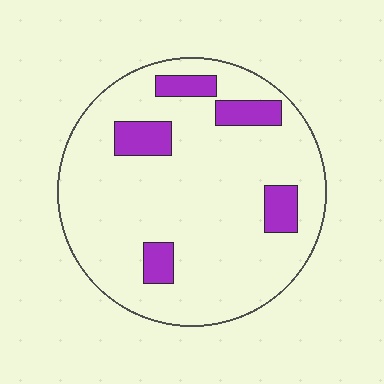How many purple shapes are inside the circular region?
5.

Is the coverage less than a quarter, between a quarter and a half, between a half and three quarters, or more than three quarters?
Less than a quarter.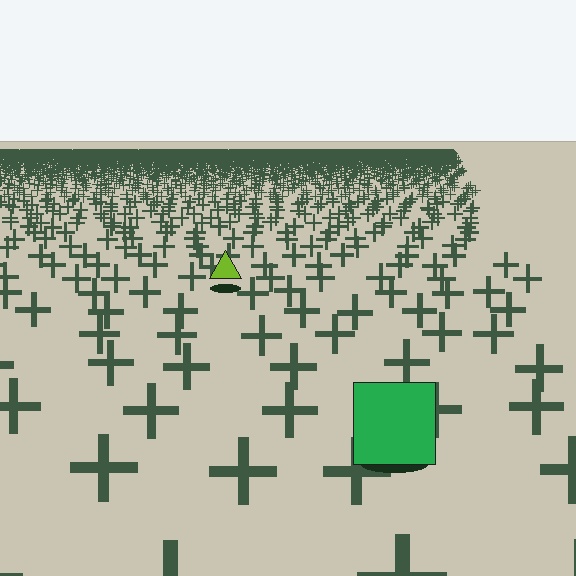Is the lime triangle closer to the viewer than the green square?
No. The green square is closer — you can tell from the texture gradient: the ground texture is coarser near it.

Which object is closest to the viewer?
The green square is closest. The texture marks near it are larger and more spread out.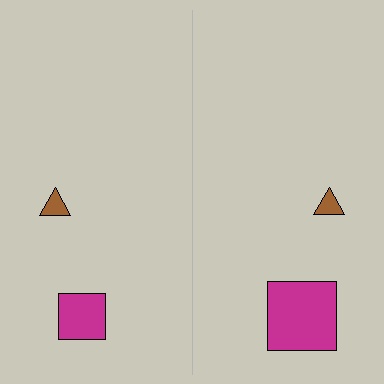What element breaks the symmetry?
The magenta square on the right side has a different size than its mirror counterpart.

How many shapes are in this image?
There are 4 shapes in this image.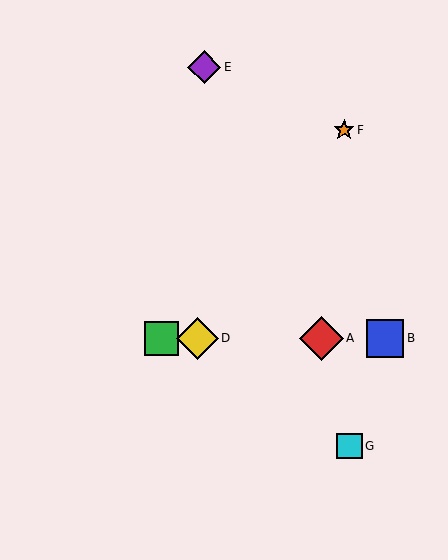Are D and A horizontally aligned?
Yes, both are at y≈338.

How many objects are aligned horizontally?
4 objects (A, B, C, D) are aligned horizontally.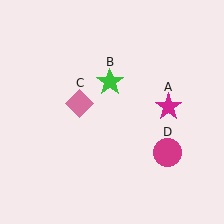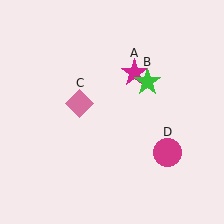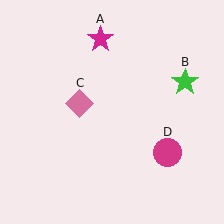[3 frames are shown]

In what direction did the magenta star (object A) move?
The magenta star (object A) moved up and to the left.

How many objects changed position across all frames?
2 objects changed position: magenta star (object A), green star (object B).